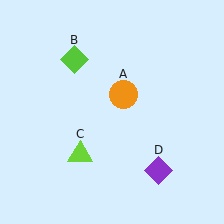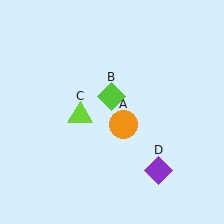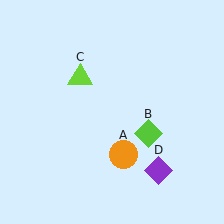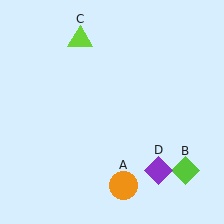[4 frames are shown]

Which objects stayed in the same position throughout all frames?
Purple diamond (object D) remained stationary.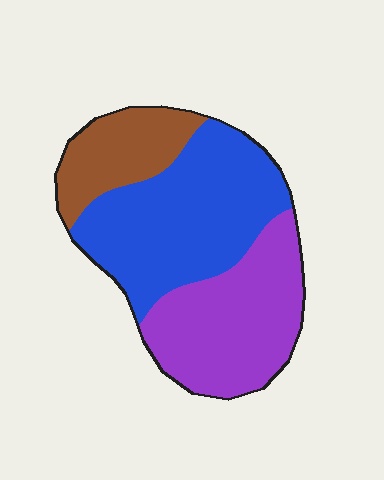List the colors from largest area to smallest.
From largest to smallest: blue, purple, brown.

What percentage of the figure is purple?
Purple covers about 35% of the figure.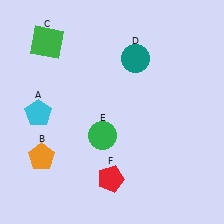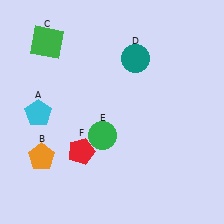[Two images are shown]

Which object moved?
The red pentagon (F) moved left.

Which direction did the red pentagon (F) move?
The red pentagon (F) moved left.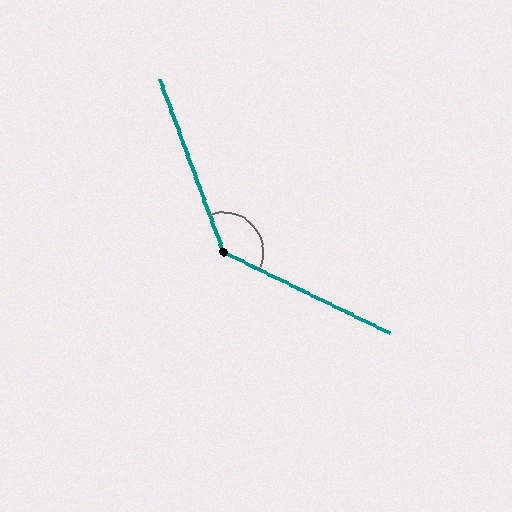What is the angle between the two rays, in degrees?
Approximately 136 degrees.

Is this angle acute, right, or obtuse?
It is obtuse.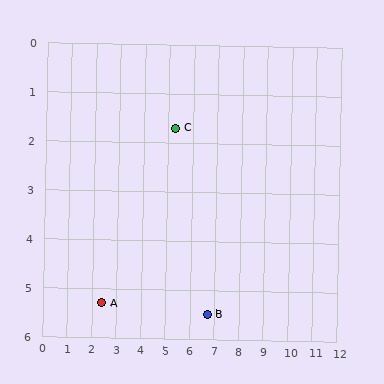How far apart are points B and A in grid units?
Points B and A are about 4.3 grid units apart.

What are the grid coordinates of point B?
Point B is at approximately (6.7, 5.5).